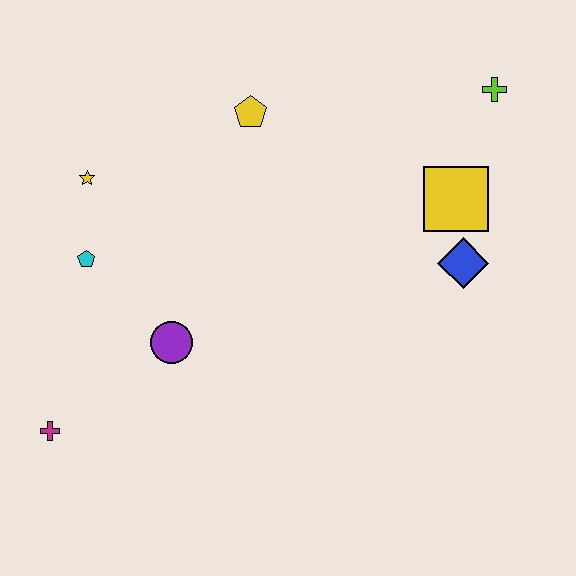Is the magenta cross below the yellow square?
Yes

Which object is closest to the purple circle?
The cyan pentagon is closest to the purple circle.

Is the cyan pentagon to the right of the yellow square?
No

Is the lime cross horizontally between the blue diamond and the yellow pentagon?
No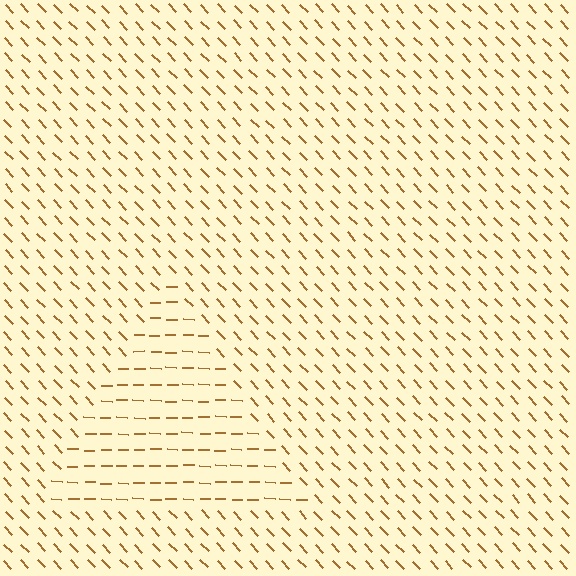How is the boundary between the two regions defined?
The boundary is defined purely by a change in line orientation (approximately 45 degrees difference). All lines are the same color and thickness.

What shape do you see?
I see a triangle.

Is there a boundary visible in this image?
Yes, there is a texture boundary formed by a change in line orientation.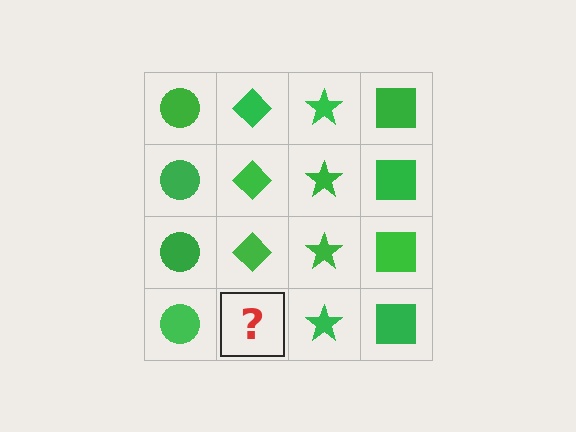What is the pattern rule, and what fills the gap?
The rule is that each column has a consistent shape. The gap should be filled with a green diamond.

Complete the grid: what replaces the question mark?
The question mark should be replaced with a green diamond.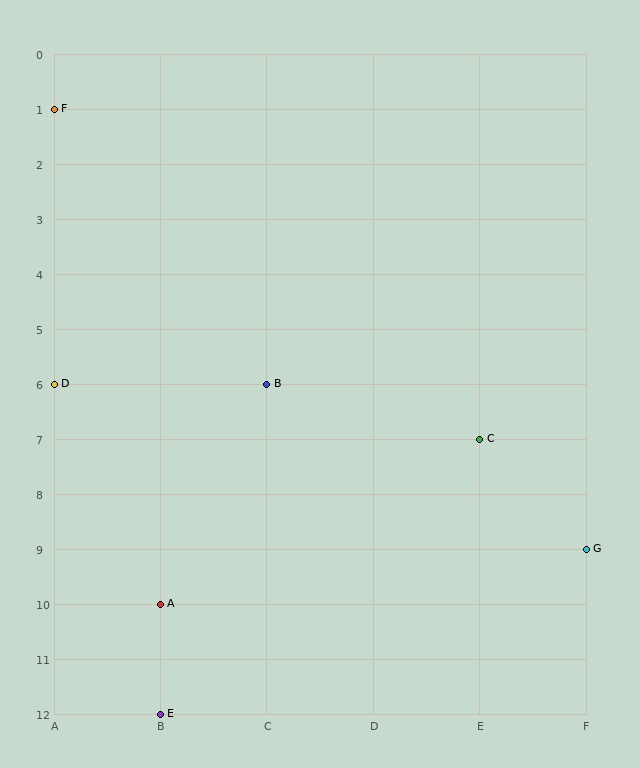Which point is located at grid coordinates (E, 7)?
Point C is at (E, 7).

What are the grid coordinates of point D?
Point D is at grid coordinates (A, 6).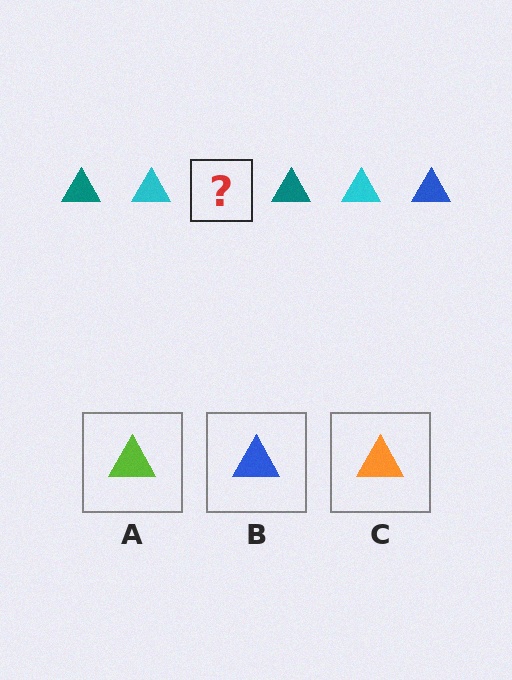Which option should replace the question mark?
Option B.